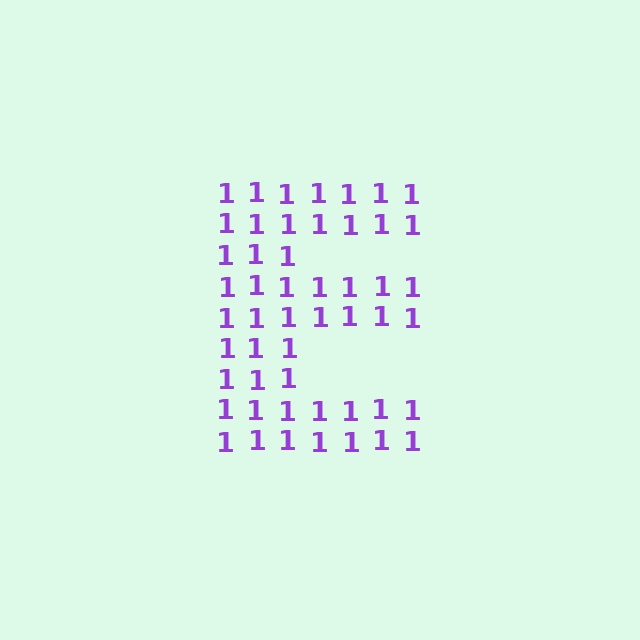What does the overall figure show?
The overall figure shows the letter E.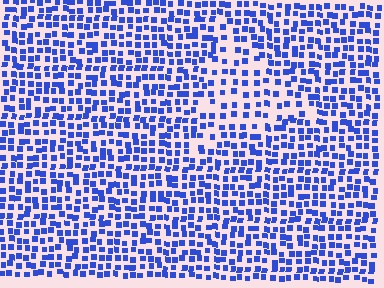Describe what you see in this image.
The image contains small blue elements arranged at two different densities. A triangle-shaped region is visible where the elements are less densely packed than the surrounding area.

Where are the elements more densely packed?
The elements are more densely packed outside the triangle boundary.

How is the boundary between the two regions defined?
The boundary is defined by a change in element density (approximately 1.7x ratio). All elements are the same color, size, and shape.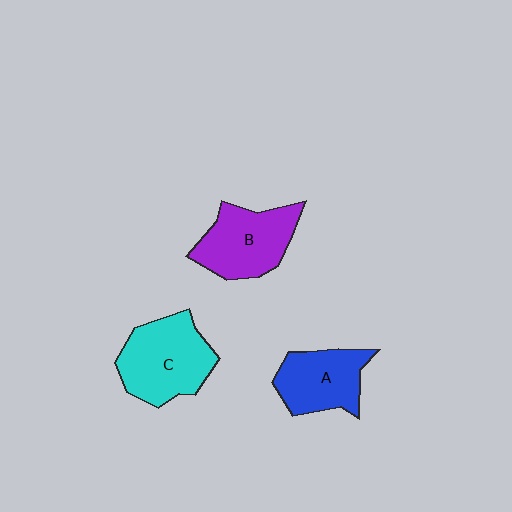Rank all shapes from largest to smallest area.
From largest to smallest: C (cyan), B (purple), A (blue).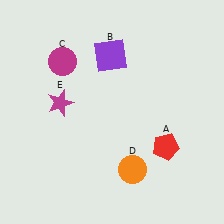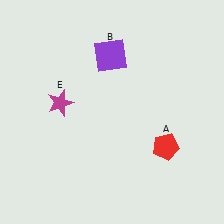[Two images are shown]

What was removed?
The magenta circle (C), the orange circle (D) were removed in Image 2.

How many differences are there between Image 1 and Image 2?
There are 2 differences between the two images.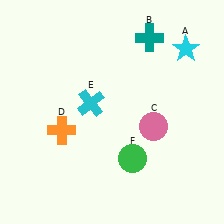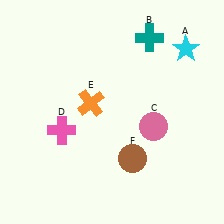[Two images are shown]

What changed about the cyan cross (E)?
In Image 1, E is cyan. In Image 2, it changed to orange.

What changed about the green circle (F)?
In Image 1, F is green. In Image 2, it changed to brown.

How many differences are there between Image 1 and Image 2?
There are 3 differences between the two images.